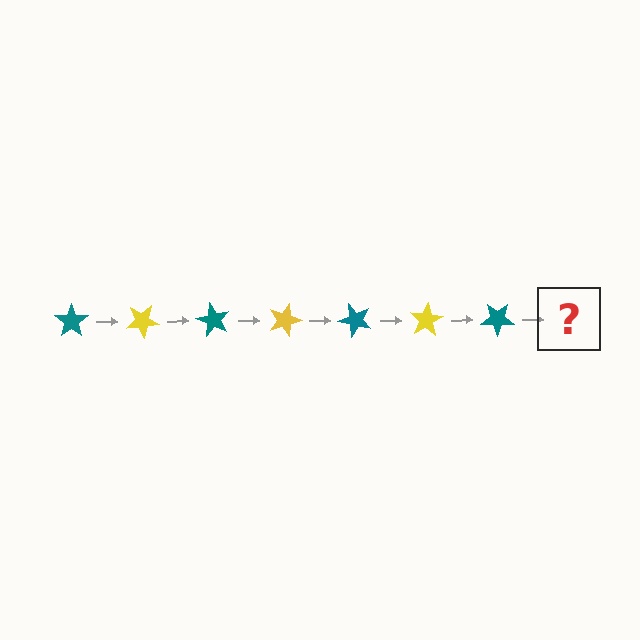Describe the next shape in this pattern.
It should be a yellow star, rotated 210 degrees from the start.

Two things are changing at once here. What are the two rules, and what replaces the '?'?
The two rules are that it rotates 30 degrees each step and the color cycles through teal and yellow. The '?' should be a yellow star, rotated 210 degrees from the start.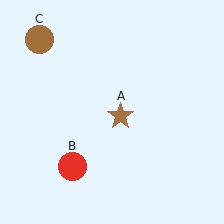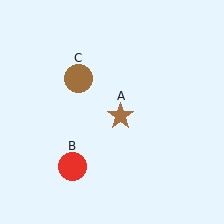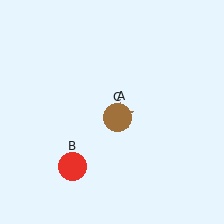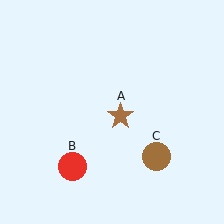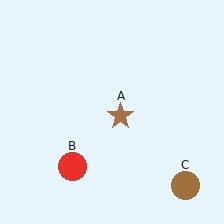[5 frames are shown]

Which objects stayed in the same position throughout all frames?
Brown star (object A) and red circle (object B) remained stationary.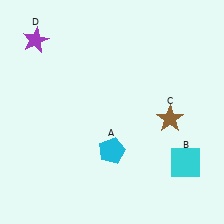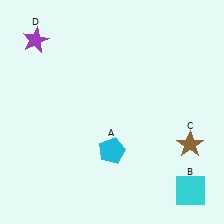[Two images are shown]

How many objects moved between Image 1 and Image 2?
2 objects moved between the two images.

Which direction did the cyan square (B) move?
The cyan square (B) moved down.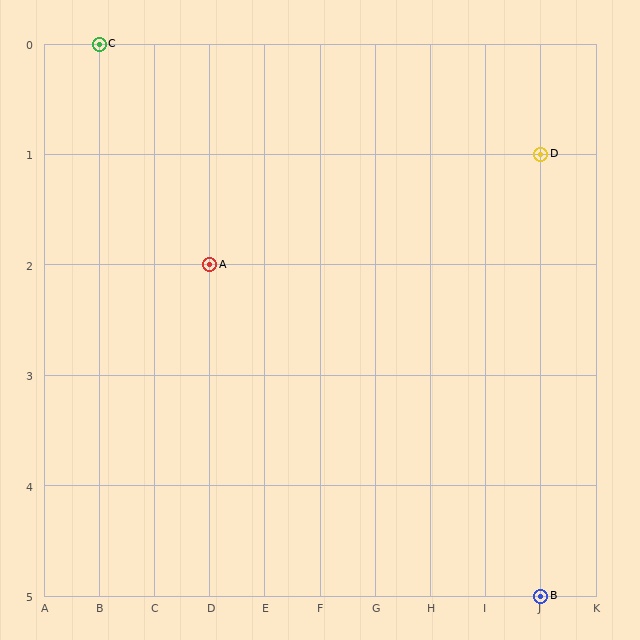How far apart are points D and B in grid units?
Points D and B are 4 rows apart.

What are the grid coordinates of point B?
Point B is at grid coordinates (J, 5).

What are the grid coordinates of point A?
Point A is at grid coordinates (D, 2).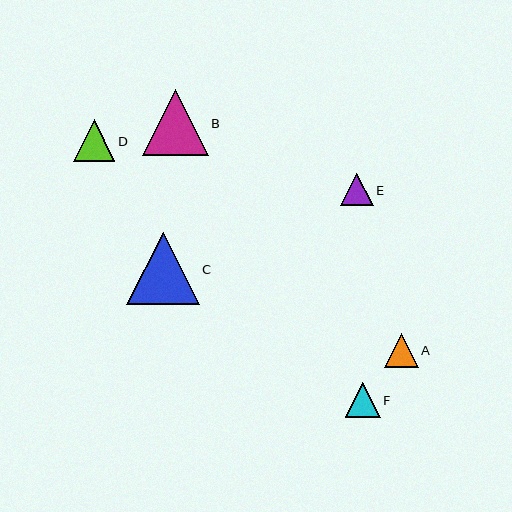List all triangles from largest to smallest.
From largest to smallest: C, B, D, F, A, E.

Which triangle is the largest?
Triangle C is the largest with a size of approximately 73 pixels.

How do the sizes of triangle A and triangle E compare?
Triangle A and triangle E are approximately the same size.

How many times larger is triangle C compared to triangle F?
Triangle C is approximately 2.1 times the size of triangle F.